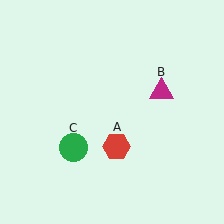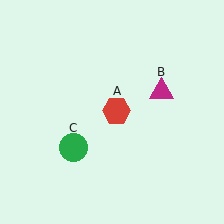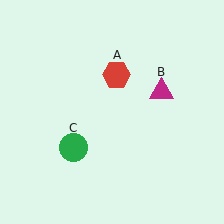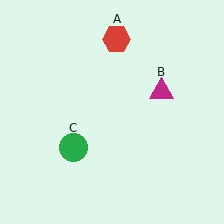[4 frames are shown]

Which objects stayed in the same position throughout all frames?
Magenta triangle (object B) and green circle (object C) remained stationary.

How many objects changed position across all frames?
1 object changed position: red hexagon (object A).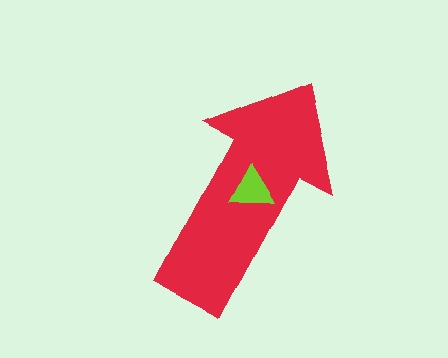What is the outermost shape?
The red arrow.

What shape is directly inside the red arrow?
The lime triangle.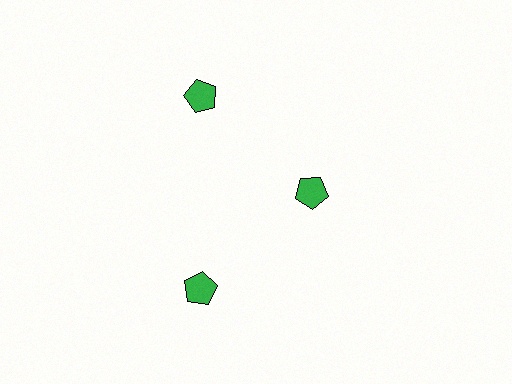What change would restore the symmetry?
The symmetry would be restored by moving it outward, back onto the ring so that all 3 pentagons sit at equal angles and equal distance from the center.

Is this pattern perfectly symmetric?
No. The 3 green pentagons are arranged in a ring, but one element near the 3 o'clock position is pulled inward toward the center, breaking the 3-fold rotational symmetry.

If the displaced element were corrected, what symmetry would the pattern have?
It would have 3-fold rotational symmetry — the pattern would map onto itself every 120 degrees.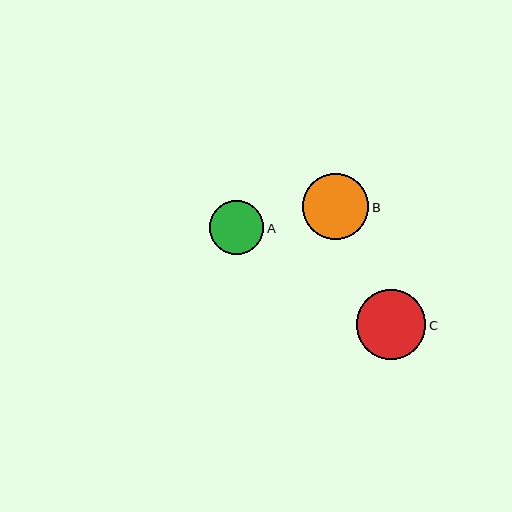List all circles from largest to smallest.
From largest to smallest: C, B, A.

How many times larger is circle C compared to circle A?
Circle C is approximately 1.3 times the size of circle A.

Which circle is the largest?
Circle C is the largest with a size of approximately 70 pixels.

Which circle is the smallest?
Circle A is the smallest with a size of approximately 54 pixels.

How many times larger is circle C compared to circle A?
Circle C is approximately 1.3 times the size of circle A.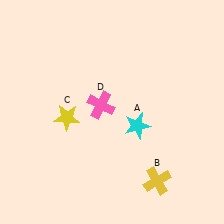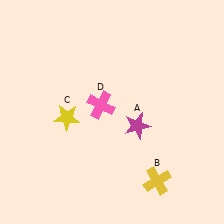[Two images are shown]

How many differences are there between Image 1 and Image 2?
There is 1 difference between the two images.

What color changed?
The star (A) changed from cyan in Image 1 to magenta in Image 2.